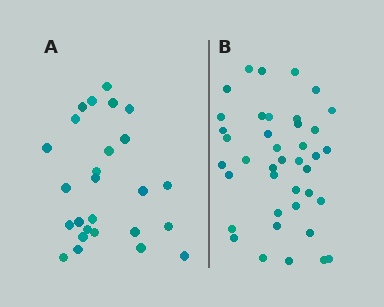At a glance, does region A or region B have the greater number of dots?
Region B (the right region) has more dots.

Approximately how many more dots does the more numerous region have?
Region B has approximately 15 more dots than region A.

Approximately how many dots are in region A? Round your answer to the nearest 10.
About 30 dots. (The exact count is 26, which rounds to 30.)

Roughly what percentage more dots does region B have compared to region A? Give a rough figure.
About 55% more.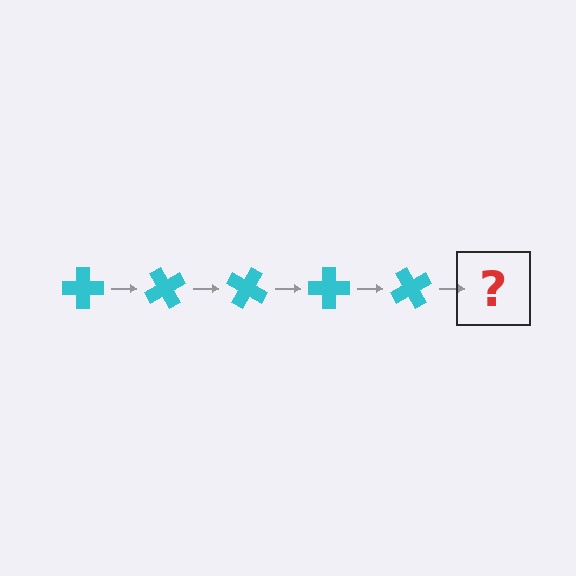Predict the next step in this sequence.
The next step is a cyan cross rotated 300 degrees.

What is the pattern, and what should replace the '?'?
The pattern is that the cross rotates 60 degrees each step. The '?' should be a cyan cross rotated 300 degrees.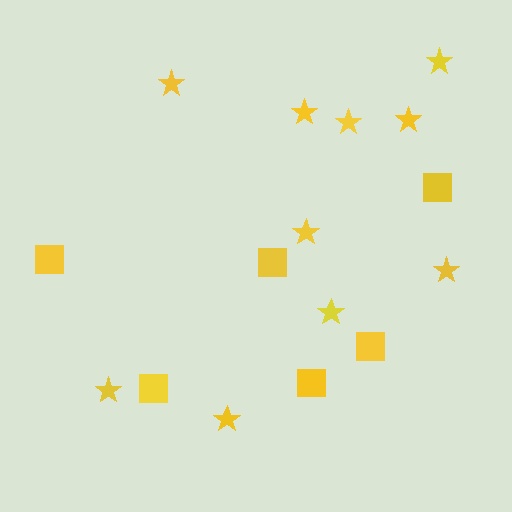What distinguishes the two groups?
There are 2 groups: one group of squares (6) and one group of stars (10).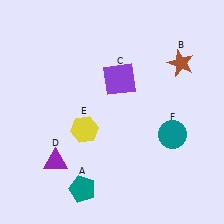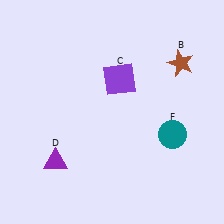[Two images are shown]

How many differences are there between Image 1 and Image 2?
There are 2 differences between the two images.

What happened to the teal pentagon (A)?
The teal pentagon (A) was removed in Image 2. It was in the bottom-left area of Image 1.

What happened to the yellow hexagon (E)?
The yellow hexagon (E) was removed in Image 2. It was in the bottom-left area of Image 1.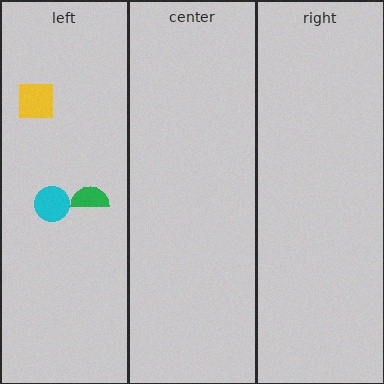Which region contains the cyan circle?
The left region.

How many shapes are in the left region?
3.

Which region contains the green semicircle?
The left region.